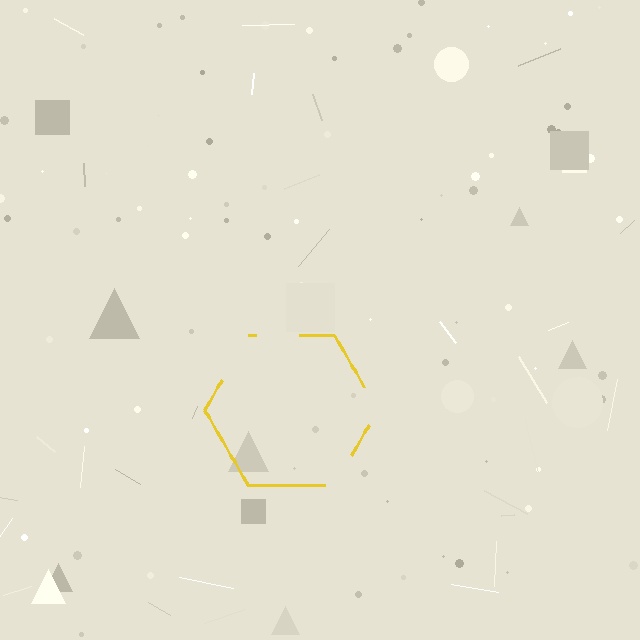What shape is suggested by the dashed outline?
The dashed outline suggests a hexagon.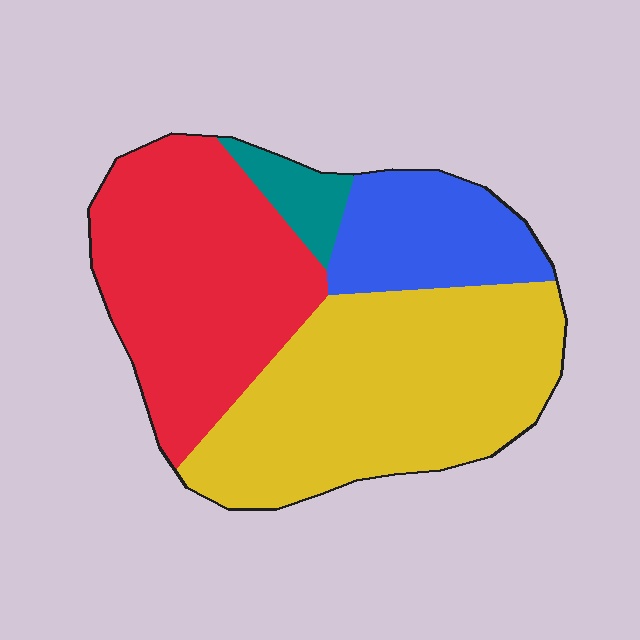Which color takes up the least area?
Teal, at roughly 5%.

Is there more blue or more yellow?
Yellow.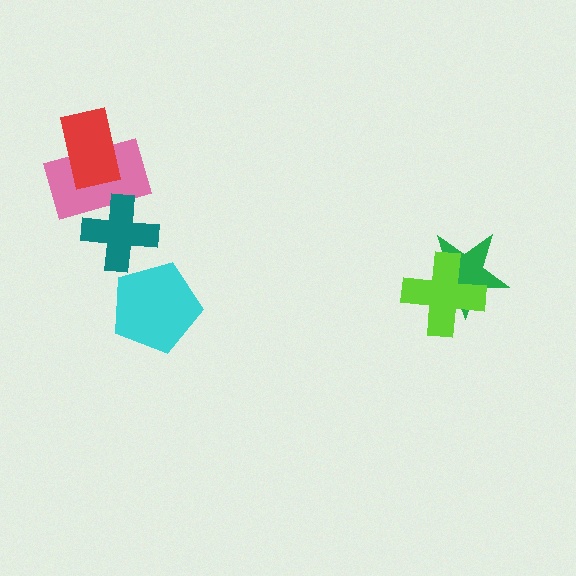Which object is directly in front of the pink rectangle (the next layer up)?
The red rectangle is directly in front of the pink rectangle.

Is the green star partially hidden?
Yes, it is partially covered by another shape.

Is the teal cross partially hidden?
No, no other shape covers it.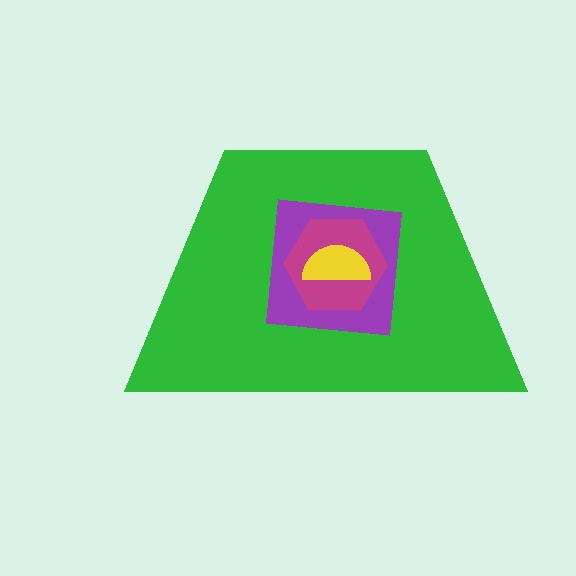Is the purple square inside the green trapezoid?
Yes.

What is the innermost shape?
The yellow semicircle.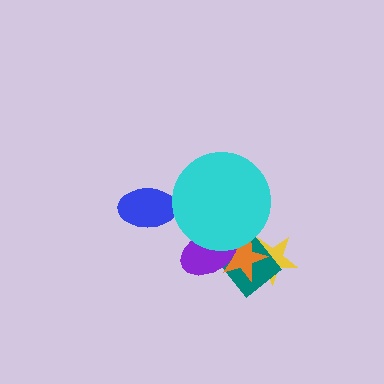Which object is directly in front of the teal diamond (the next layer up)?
The orange star is directly in front of the teal diamond.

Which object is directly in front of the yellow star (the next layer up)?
The teal diamond is directly in front of the yellow star.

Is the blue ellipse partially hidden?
No, no other shape covers it.